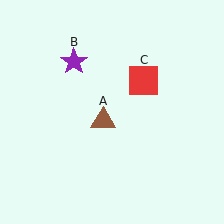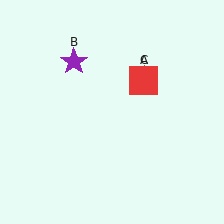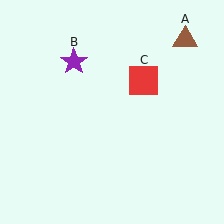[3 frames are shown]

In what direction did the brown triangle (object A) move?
The brown triangle (object A) moved up and to the right.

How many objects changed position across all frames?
1 object changed position: brown triangle (object A).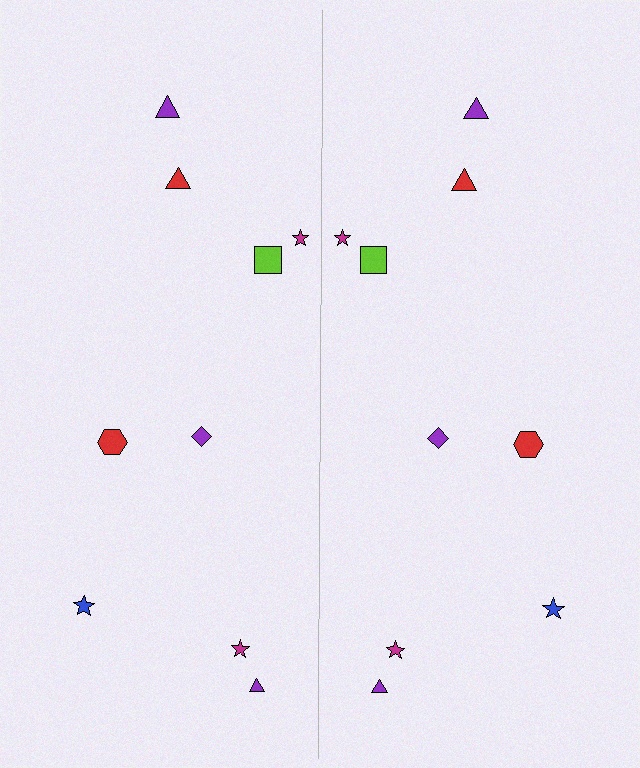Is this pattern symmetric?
Yes, this pattern has bilateral (reflection) symmetry.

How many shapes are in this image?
There are 18 shapes in this image.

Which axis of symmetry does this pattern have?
The pattern has a vertical axis of symmetry running through the center of the image.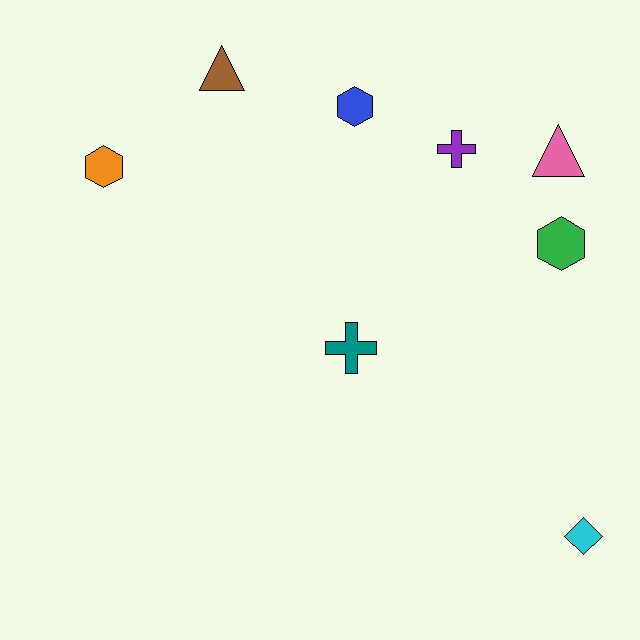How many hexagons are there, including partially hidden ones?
There are 3 hexagons.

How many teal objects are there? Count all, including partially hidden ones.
There is 1 teal object.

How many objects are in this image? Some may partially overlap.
There are 8 objects.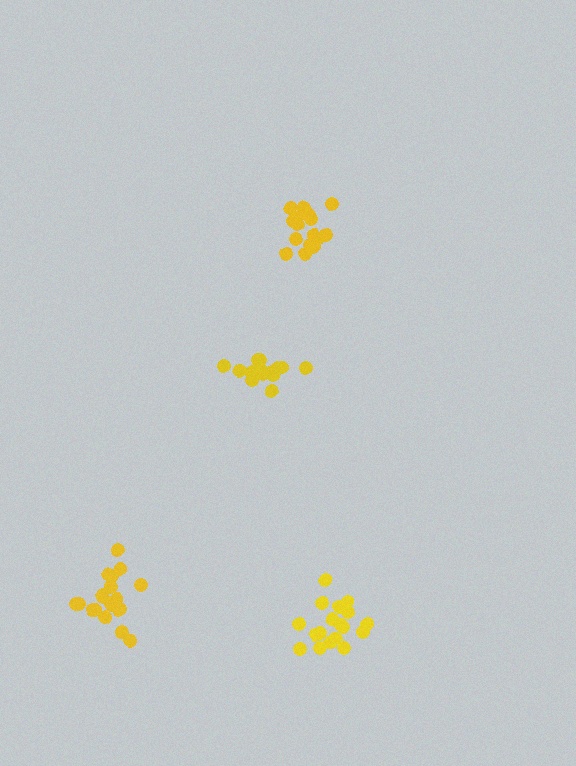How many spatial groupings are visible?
There are 4 spatial groupings.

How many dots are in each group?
Group 1: 18 dots, Group 2: 17 dots, Group 3: 14 dots, Group 4: 19 dots (68 total).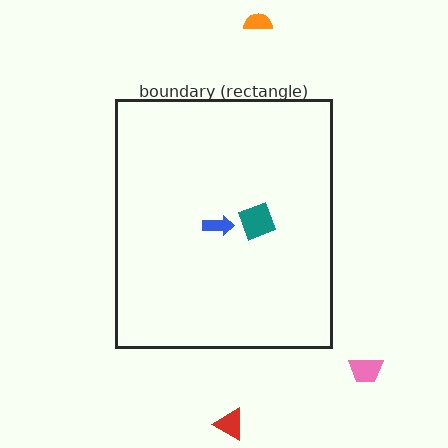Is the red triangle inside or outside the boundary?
Outside.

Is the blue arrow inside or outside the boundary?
Inside.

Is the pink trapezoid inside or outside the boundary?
Outside.